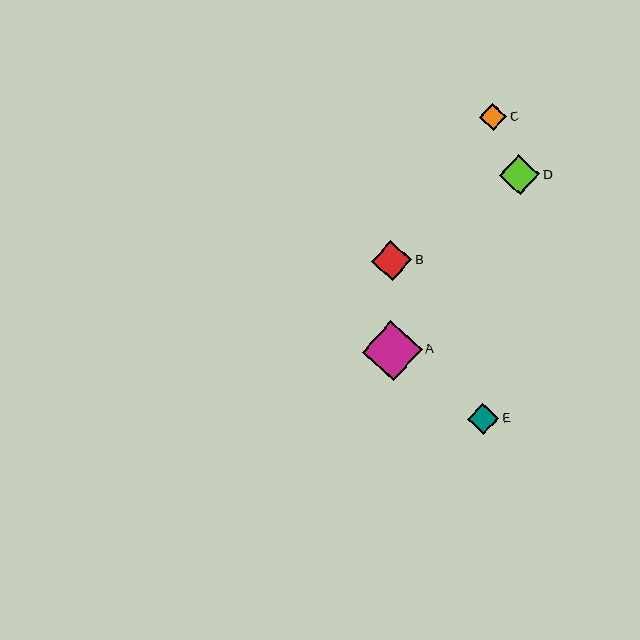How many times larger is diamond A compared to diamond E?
Diamond A is approximately 1.9 times the size of diamond E.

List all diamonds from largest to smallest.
From largest to smallest: A, B, D, E, C.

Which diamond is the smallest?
Diamond C is the smallest with a size of approximately 27 pixels.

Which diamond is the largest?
Diamond A is the largest with a size of approximately 60 pixels.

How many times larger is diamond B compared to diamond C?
Diamond B is approximately 1.5 times the size of diamond C.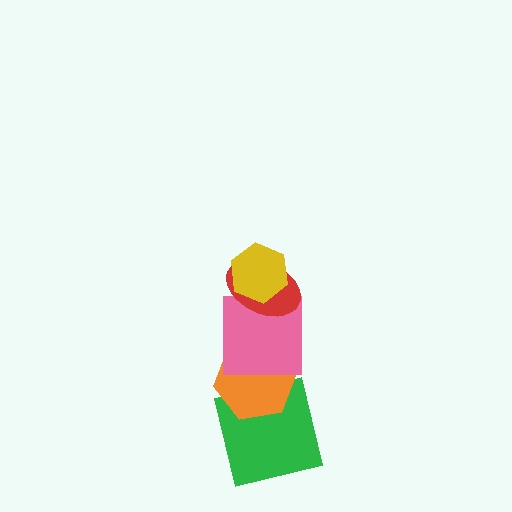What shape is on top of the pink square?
The red ellipse is on top of the pink square.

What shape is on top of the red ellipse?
The yellow hexagon is on top of the red ellipse.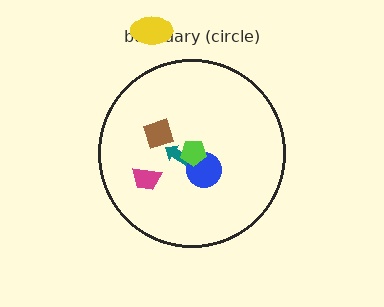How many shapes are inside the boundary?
5 inside, 1 outside.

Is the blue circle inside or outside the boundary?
Inside.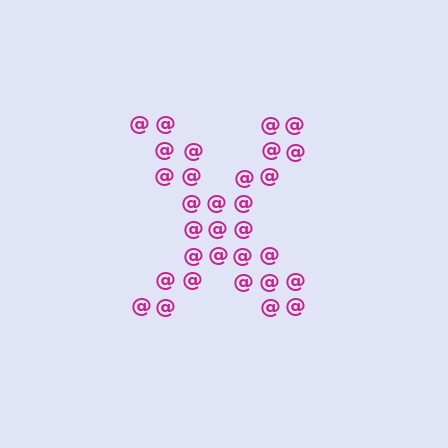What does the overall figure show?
The overall figure shows the letter X.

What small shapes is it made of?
It is made of small at signs.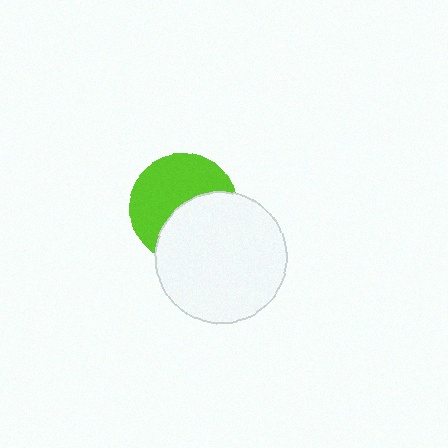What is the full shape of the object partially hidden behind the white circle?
The partially hidden object is a lime circle.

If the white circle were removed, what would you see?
You would see the complete lime circle.